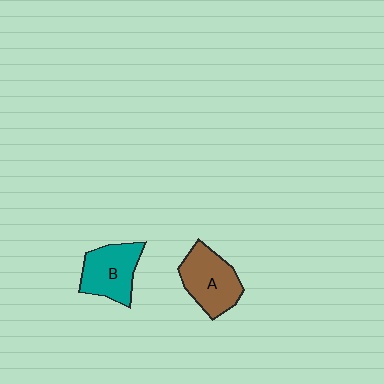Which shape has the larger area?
Shape A (brown).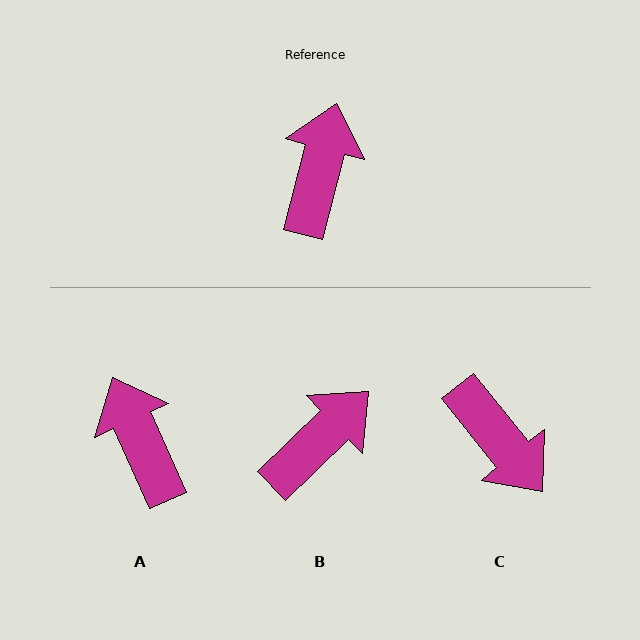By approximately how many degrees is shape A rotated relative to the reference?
Approximately 39 degrees counter-clockwise.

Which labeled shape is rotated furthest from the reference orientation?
C, about 127 degrees away.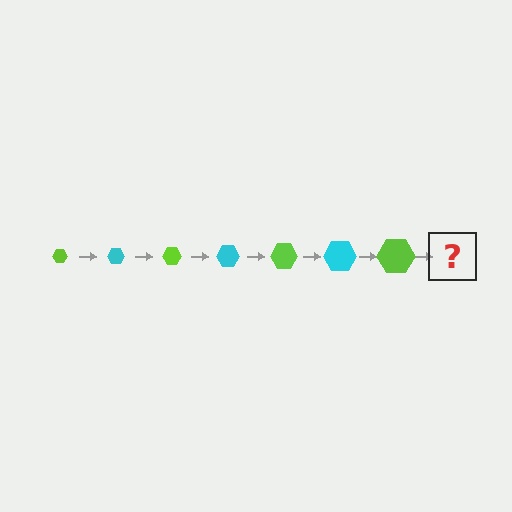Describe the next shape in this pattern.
It should be a cyan hexagon, larger than the previous one.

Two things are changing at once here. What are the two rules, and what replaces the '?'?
The two rules are that the hexagon grows larger each step and the color cycles through lime and cyan. The '?' should be a cyan hexagon, larger than the previous one.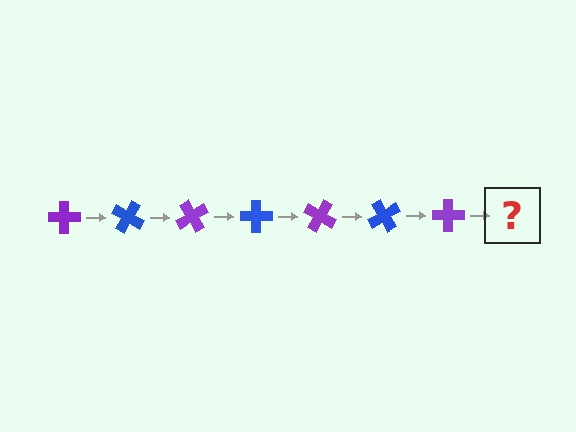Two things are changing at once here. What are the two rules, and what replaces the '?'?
The two rules are that it rotates 30 degrees each step and the color cycles through purple and blue. The '?' should be a blue cross, rotated 210 degrees from the start.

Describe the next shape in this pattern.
It should be a blue cross, rotated 210 degrees from the start.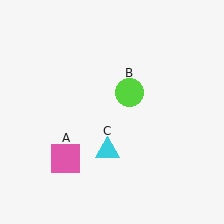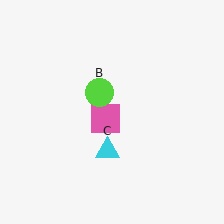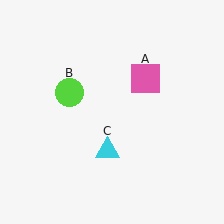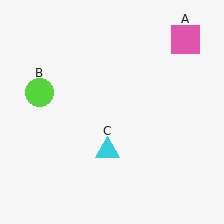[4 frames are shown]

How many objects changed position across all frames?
2 objects changed position: pink square (object A), lime circle (object B).